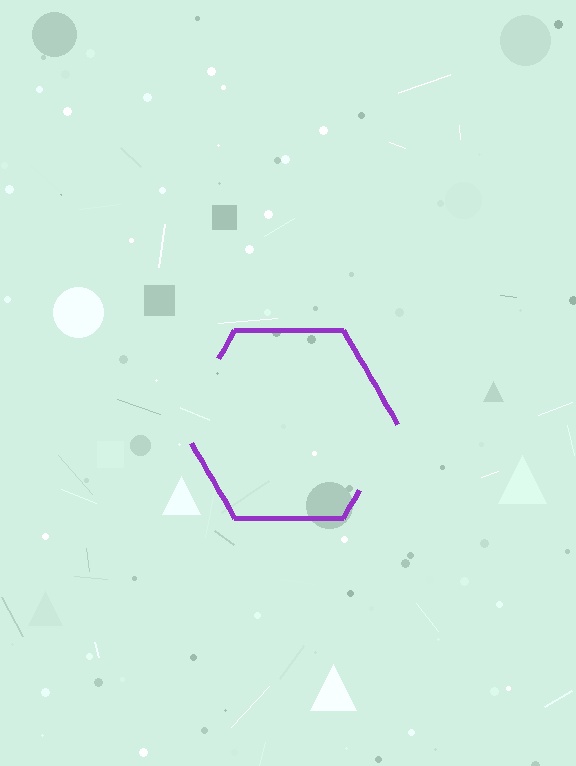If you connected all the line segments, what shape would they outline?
They would outline a hexagon.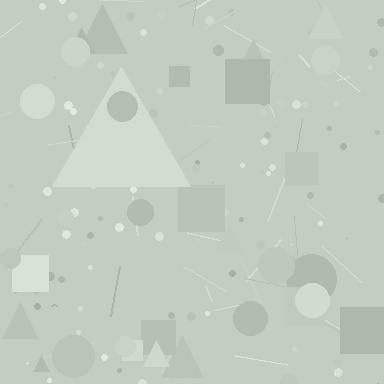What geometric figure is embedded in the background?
A triangle is embedded in the background.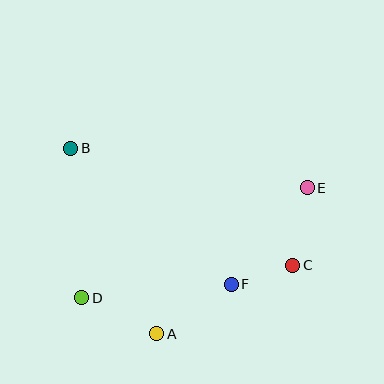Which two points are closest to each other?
Points C and F are closest to each other.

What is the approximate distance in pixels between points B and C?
The distance between B and C is approximately 251 pixels.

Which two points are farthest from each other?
Points D and E are farthest from each other.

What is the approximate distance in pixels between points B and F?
The distance between B and F is approximately 210 pixels.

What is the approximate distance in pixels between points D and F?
The distance between D and F is approximately 150 pixels.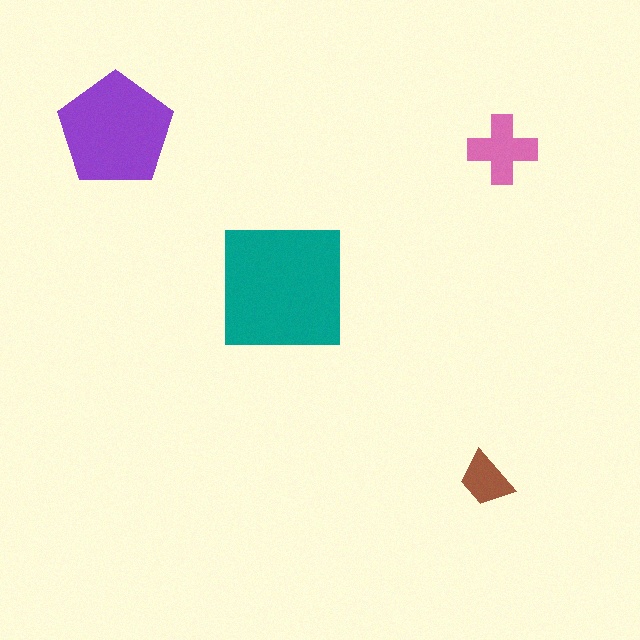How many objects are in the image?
There are 4 objects in the image.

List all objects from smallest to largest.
The brown trapezoid, the pink cross, the purple pentagon, the teal square.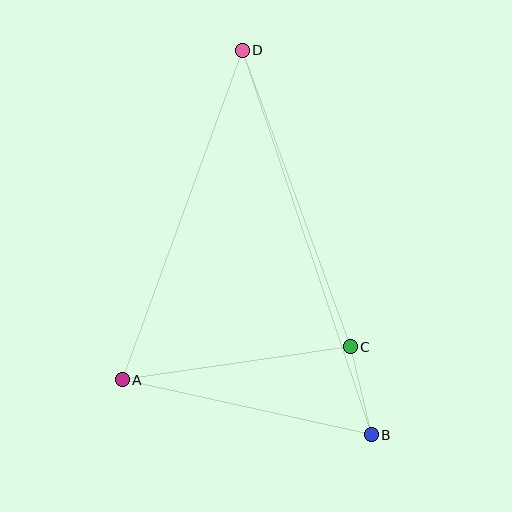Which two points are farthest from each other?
Points B and D are farthest from each other.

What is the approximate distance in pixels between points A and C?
The distance between A and C is approximately 231 pixels.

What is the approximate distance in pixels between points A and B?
The distance between A and B is approximately 255 pixels.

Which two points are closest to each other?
Points B and C are closest to each other.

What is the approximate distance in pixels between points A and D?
The distance between A and D is approximately 351 pixels.